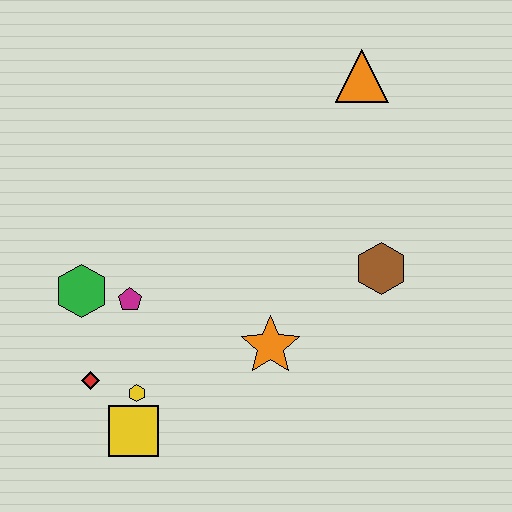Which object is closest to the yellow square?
The yellow hexagon is closest to the yellow square.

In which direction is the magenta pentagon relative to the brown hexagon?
The magenta pentagon is to the left of the brown hexagon.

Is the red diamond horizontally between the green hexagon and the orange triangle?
Yes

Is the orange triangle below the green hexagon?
No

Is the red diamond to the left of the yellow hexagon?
Yes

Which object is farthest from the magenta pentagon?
The orange triangle is farthest from the magenta pentagon.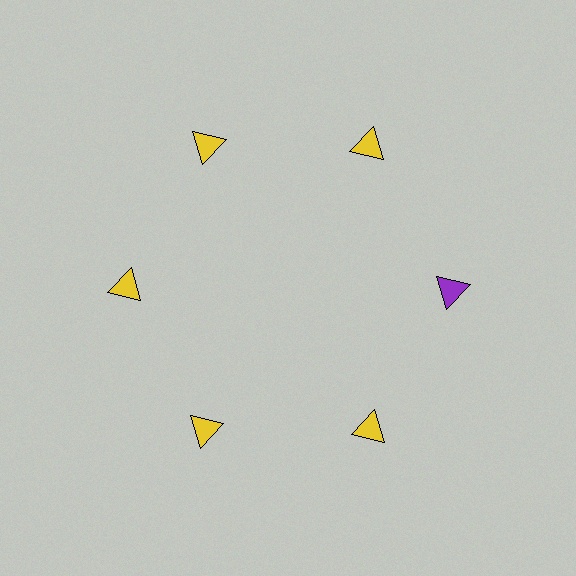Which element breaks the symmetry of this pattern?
The purple triangle at roughly the 3 o'clock position breaks the symmetry. All other shapes are yellow triangles.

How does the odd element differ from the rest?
It has a different color: purple instead of yellow.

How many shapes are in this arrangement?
There are 6 shapes arranged in a ring pattern.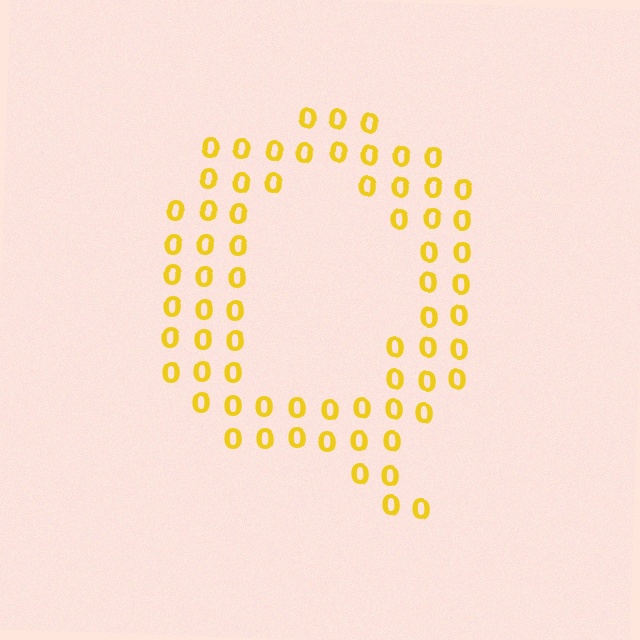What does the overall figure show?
The overall figure shows the letter Q.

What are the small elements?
The small elements are digit 0's.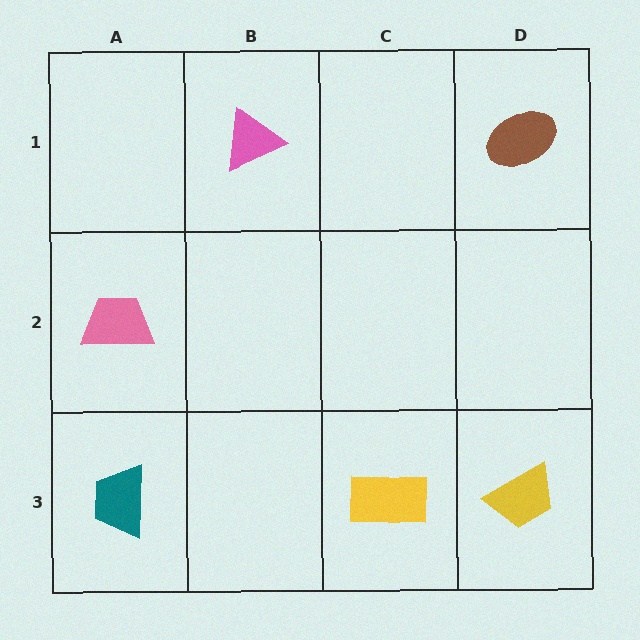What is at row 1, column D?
A brown ellipse.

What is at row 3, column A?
A teal trapezoid.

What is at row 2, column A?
A pink trapezoid.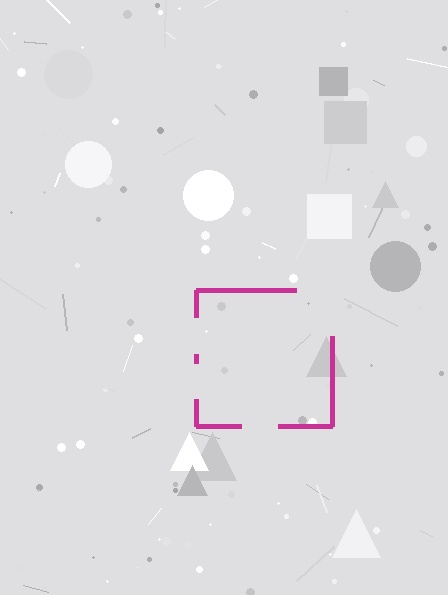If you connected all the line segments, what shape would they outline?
They would outline a square.